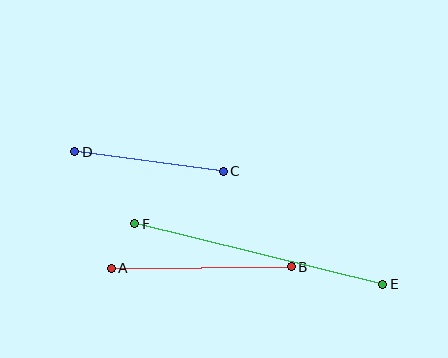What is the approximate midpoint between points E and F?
The midpoint is at approximately (259, 254) pixels.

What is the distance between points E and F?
The distance is approximately 255 pixels.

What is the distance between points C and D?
The distance is approximately 150 pixels.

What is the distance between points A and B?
The distance is approximately 180 pixels.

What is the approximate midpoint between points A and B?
The midpoint is at approximately (201, 268) pixels.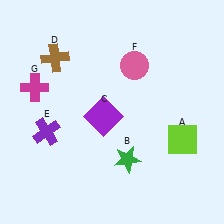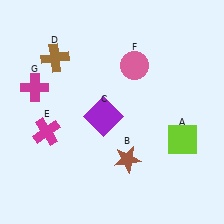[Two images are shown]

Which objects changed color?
B changed from green to brown. E changed from purple to magenta.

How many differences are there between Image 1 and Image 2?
There are 2 differences between the two images.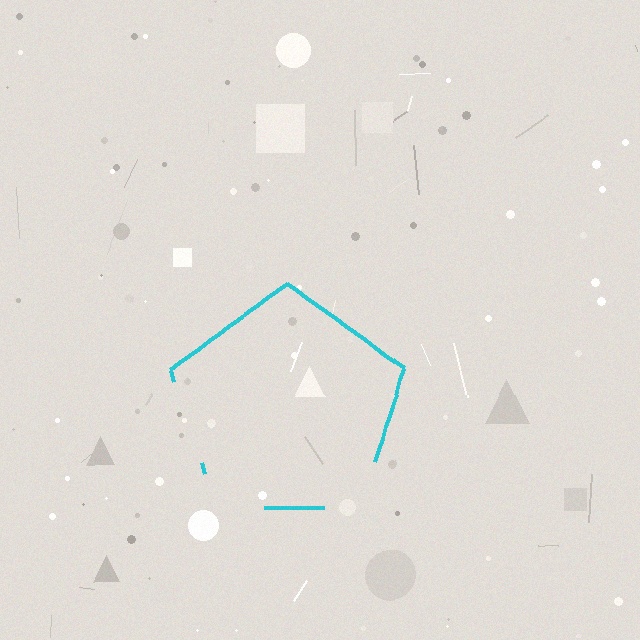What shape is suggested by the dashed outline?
The dashed outline suggests a pentagon.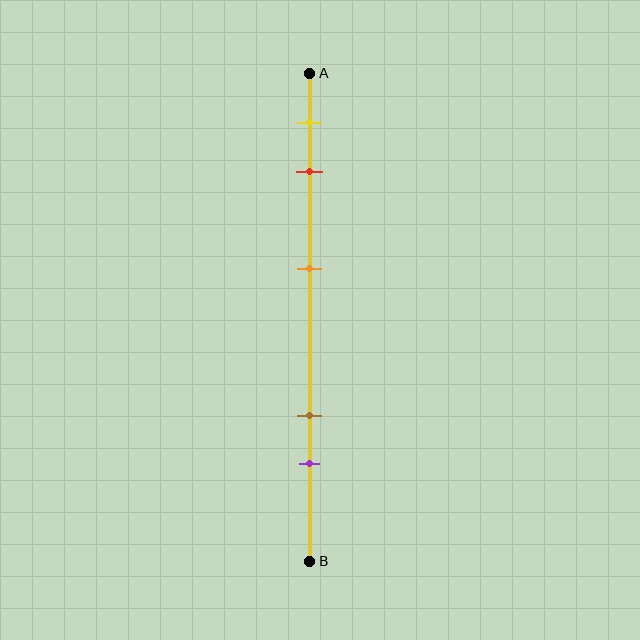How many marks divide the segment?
There are 5 marks dividing the segment.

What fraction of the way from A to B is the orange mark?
The orange mark is approximately 40% (0.4) of the way from A to B.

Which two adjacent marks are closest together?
The yellow and red marks are the closest adjacent pair.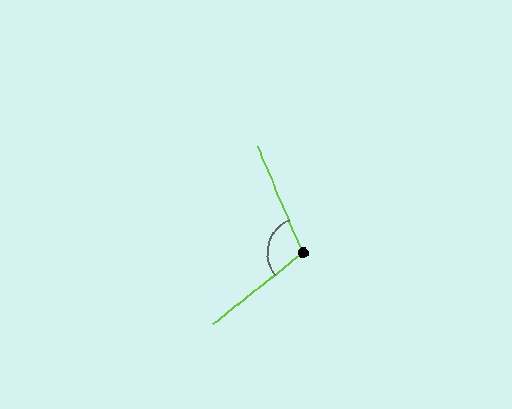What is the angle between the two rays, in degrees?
Approximately 106 degrees.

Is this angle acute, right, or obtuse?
It is obtuse.